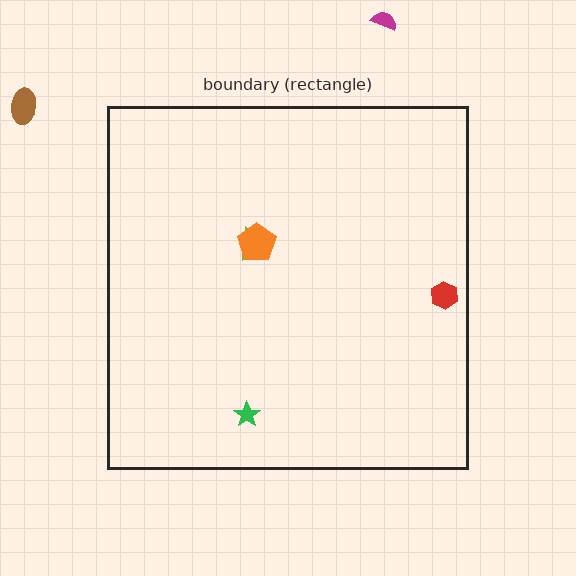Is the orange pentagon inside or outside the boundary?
Inside.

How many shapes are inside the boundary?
4 inside, 2 outside.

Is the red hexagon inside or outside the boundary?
Inside.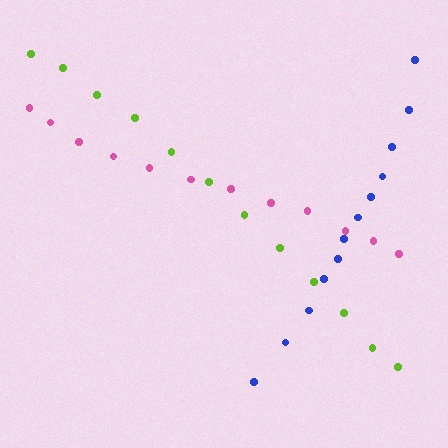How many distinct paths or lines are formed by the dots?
There are 3 distinct paths.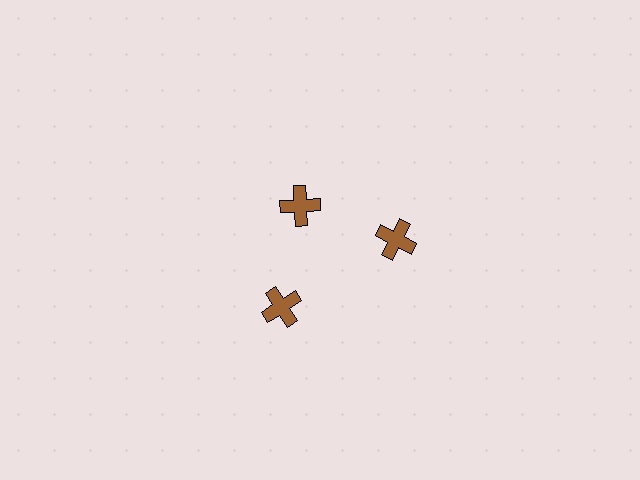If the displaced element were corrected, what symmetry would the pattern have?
It would have 3-fold rotational symmetry — the pattern would map onto itself every 120 degrees.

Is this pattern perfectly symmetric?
No. The 3 brown crosses are arranged in a ring, but one element near the 11 o'clock position is pulled inward toward the center, breaking the 3-fold rotational symmetry.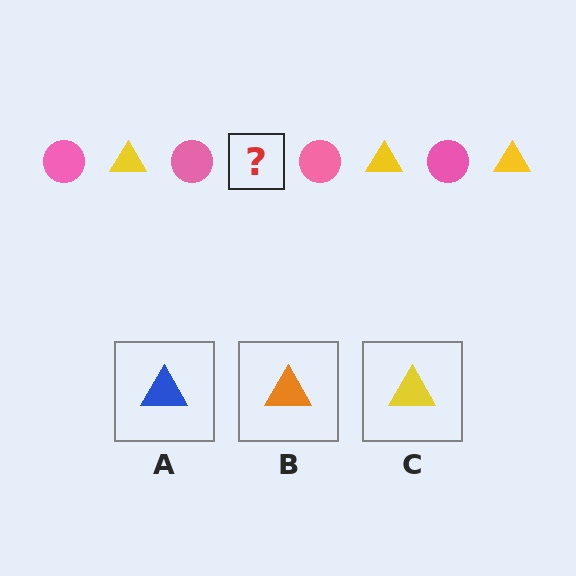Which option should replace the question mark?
Option C.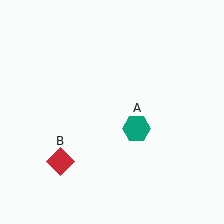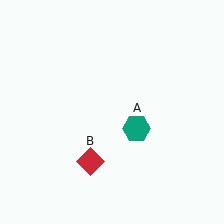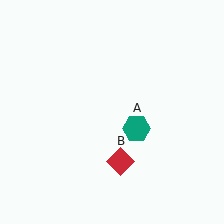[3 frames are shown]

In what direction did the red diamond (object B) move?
The red diamond (object B) moved right.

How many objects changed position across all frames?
1 object changed position: red diamond (object B).